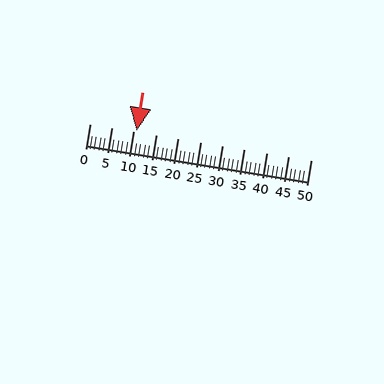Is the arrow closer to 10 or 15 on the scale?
The arrow is closer to 10.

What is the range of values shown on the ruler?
The ruler shows values from 0 to 50.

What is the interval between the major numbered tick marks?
The major tick marks are spaced 5 units apart.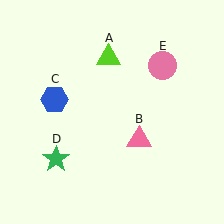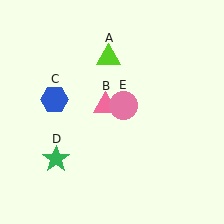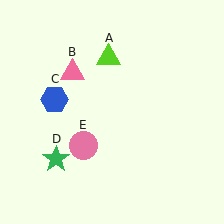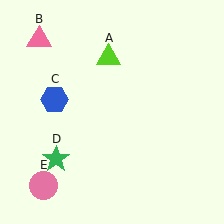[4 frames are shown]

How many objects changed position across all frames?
2 objects changed position: pink triangle (object B), pink circle (object E).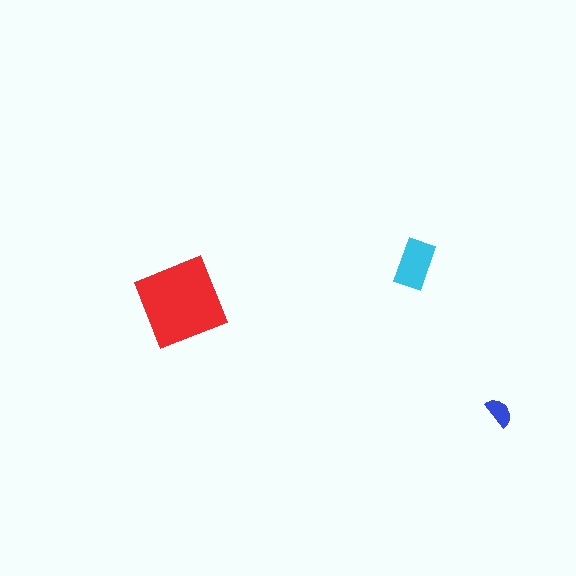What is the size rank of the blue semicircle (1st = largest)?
3rd.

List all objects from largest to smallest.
The red diamond, the cyan rectangle, the blue semicircle.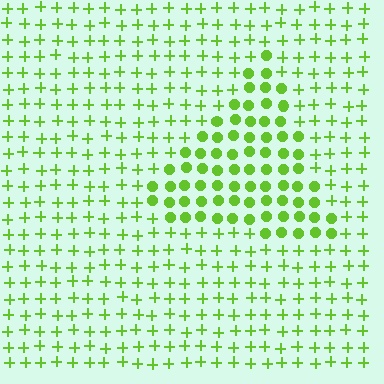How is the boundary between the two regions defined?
The boundary is defined by a change in element shape: circles inside vs. plus signs outside. All elements share the same color and spacing.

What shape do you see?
I see a triangle.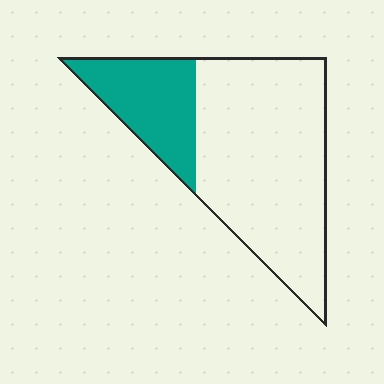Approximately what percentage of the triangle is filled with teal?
Approximately 25%.